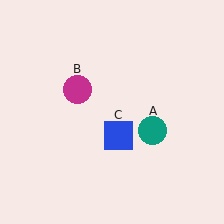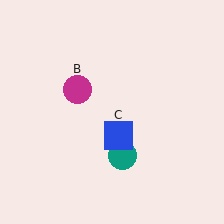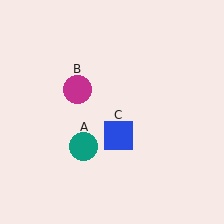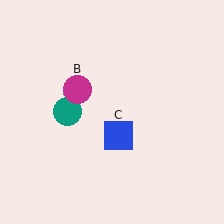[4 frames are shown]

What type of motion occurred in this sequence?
The teal circle (object A) rotated clockwise around the center of the scene.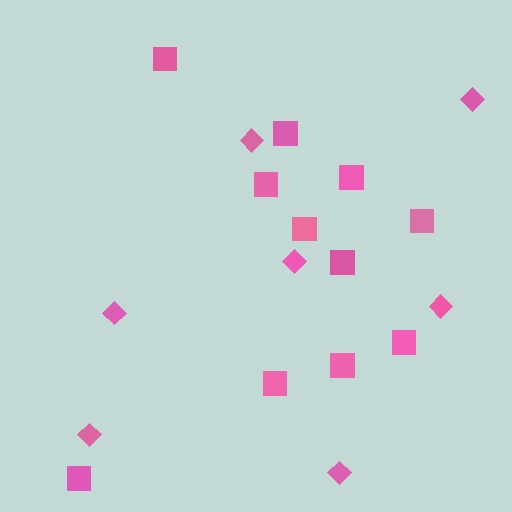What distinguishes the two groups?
There are 2 groups: one group of diamonds (7) and one group of squares (11).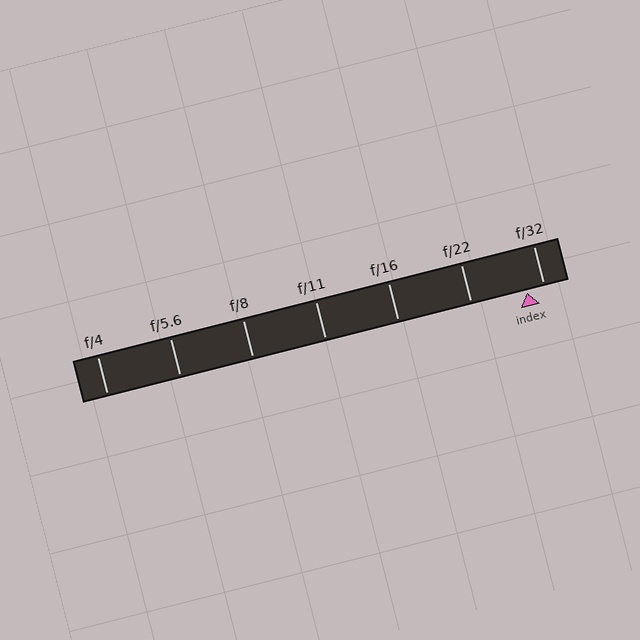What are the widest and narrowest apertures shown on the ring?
The widest aperture shown is f/4 and the narrowest is f/32.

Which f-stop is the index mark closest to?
The index mark is closest to f/32.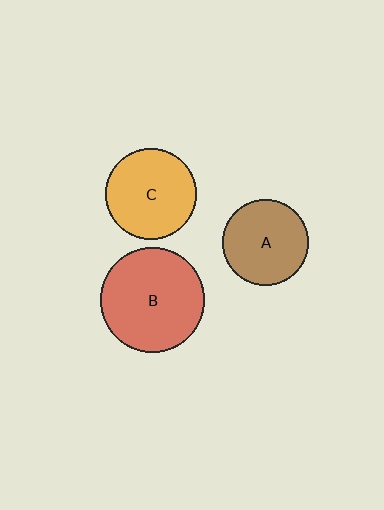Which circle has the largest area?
Circle B (red).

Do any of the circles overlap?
No, none of the circles overlap.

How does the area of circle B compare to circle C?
Approximately 1.3 times.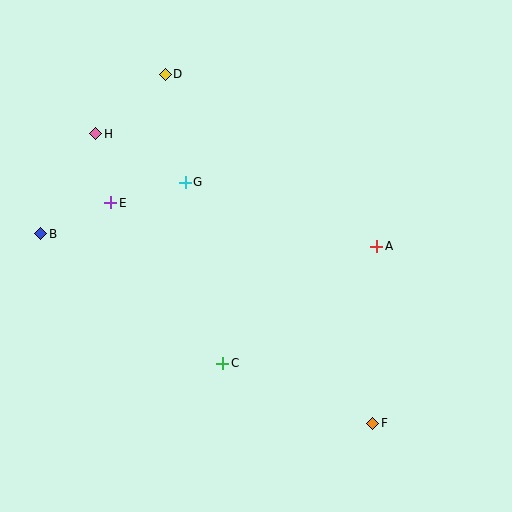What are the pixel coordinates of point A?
Point A is at (377, 246).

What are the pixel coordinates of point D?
Point D is at (165, 74).